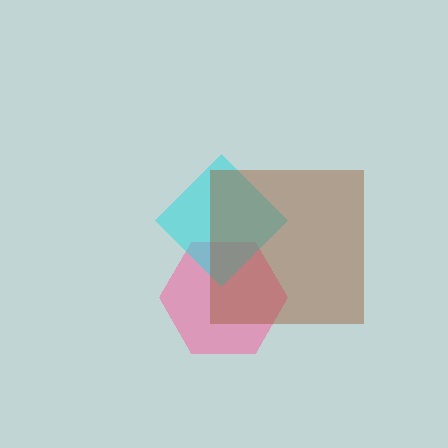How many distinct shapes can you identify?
There are 3 distinct shapes: a pink hexagon, a cyan diamond, a brown square.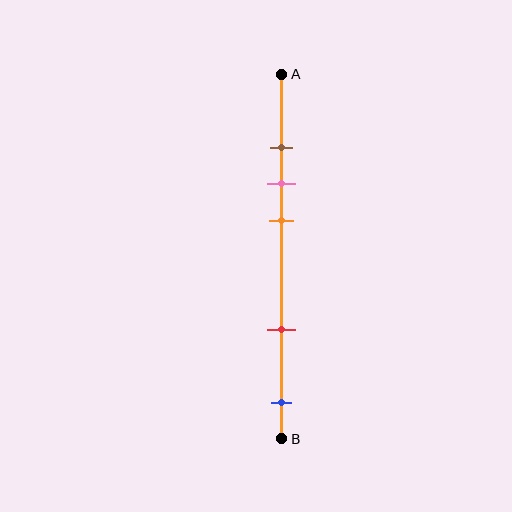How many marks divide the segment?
There are 5 marks dividing the segment.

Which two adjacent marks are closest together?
The brown and pink marks are the closest adjacent pair.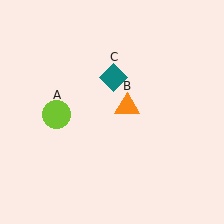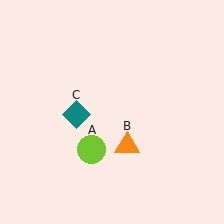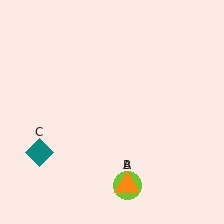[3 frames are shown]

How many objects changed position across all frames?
3 objects changed position: lime circle (object A), orange triangle (object B), teal diamond (object C).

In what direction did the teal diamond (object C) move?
The teal diamond (object C) moved down and to the left.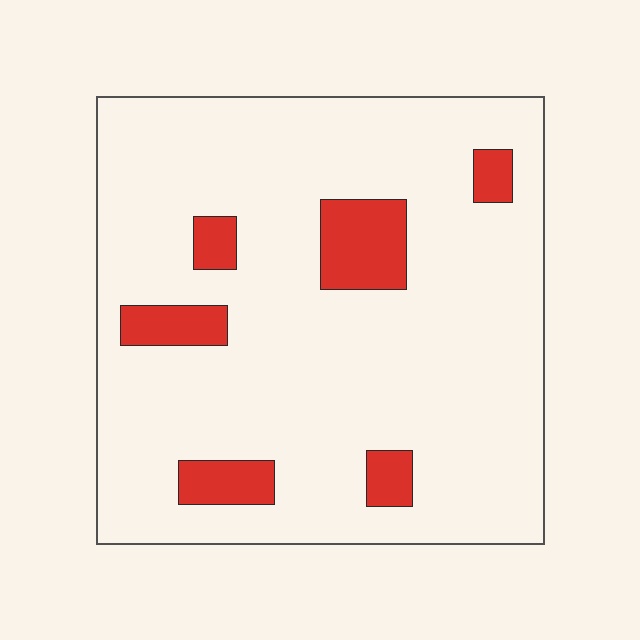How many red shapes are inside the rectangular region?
6.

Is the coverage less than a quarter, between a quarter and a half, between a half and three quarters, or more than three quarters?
Less than a quarter.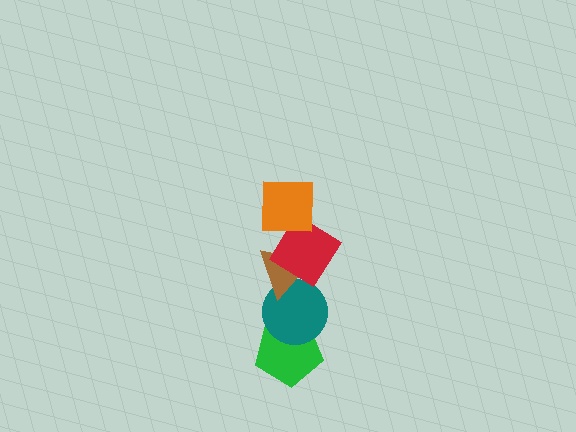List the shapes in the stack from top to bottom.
From top to bottom: the orange square, the red diamond, the brown triangle, the teal circle, the green pentagon.